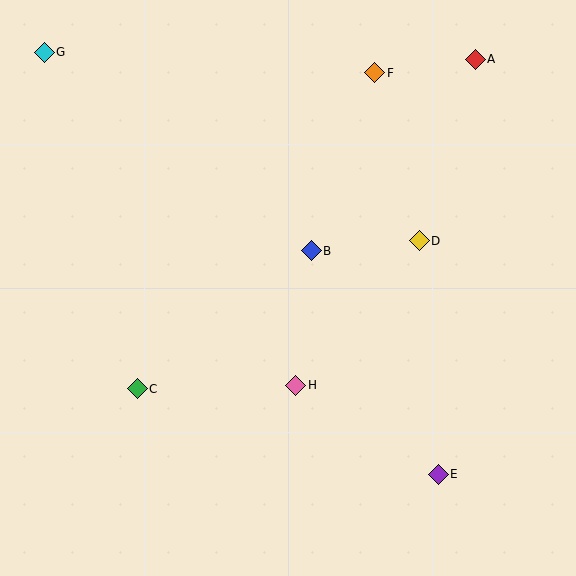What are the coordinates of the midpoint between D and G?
The midpoint between D and G is at (232, 147).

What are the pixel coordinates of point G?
Point G is at (44, 52).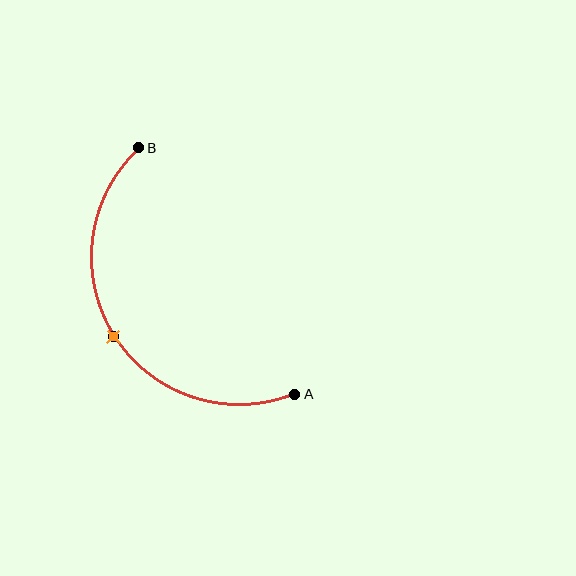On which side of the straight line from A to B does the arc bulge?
The arc bulges to the left of the straight line connecting A and B.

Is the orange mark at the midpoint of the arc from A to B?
Yes. The orange mark lies on the arc at equal arc-length from both A and B — it is the arc midpoint.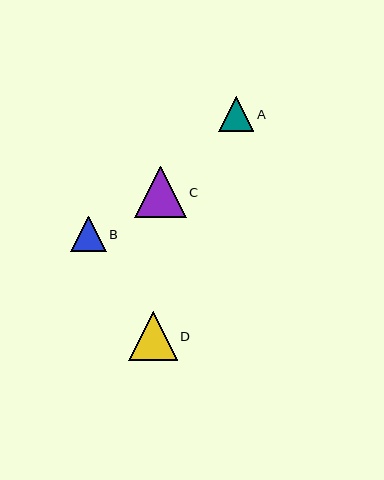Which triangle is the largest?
Triangle C is the largest with a size of approximately 52 pixels.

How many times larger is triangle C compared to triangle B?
Triangle C is approximately 1.5 times the size of triangle B.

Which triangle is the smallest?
Triangle B is the smallest with a size of approximately 35 pixels.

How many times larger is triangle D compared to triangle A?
Triangle D is approximately 1.4 times the size of triangle A.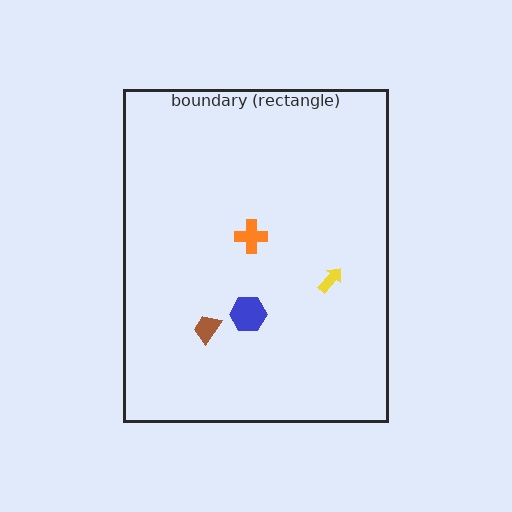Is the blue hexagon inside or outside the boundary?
Inside.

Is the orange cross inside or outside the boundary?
Inside.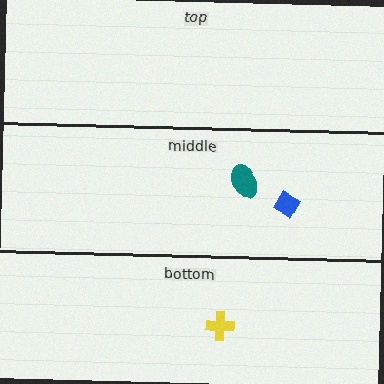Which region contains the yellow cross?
The bottom region.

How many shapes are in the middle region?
2.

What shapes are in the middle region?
The teal ellipse, the blue diamond.